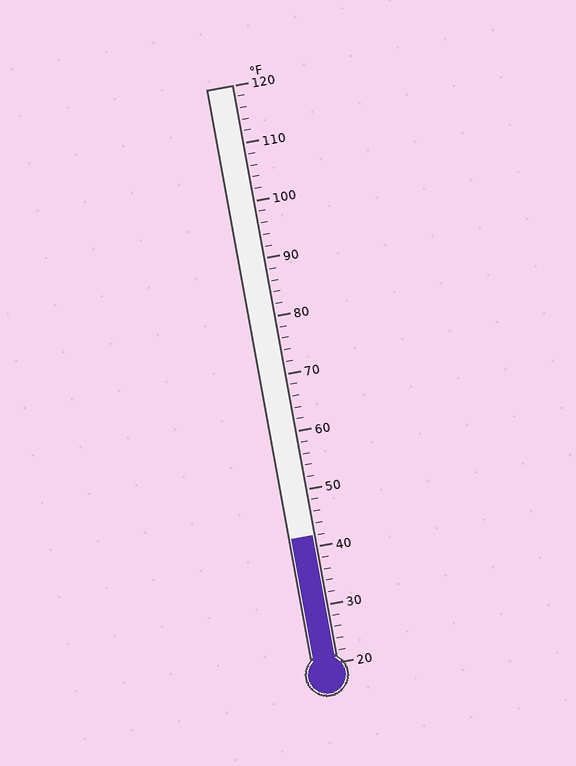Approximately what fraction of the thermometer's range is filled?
The thermometer is filled to approximately 20% of its range.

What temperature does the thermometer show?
The thermometer shows approximately 42°F.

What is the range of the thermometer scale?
The thermometer scale ranges from 20°F to 120°F.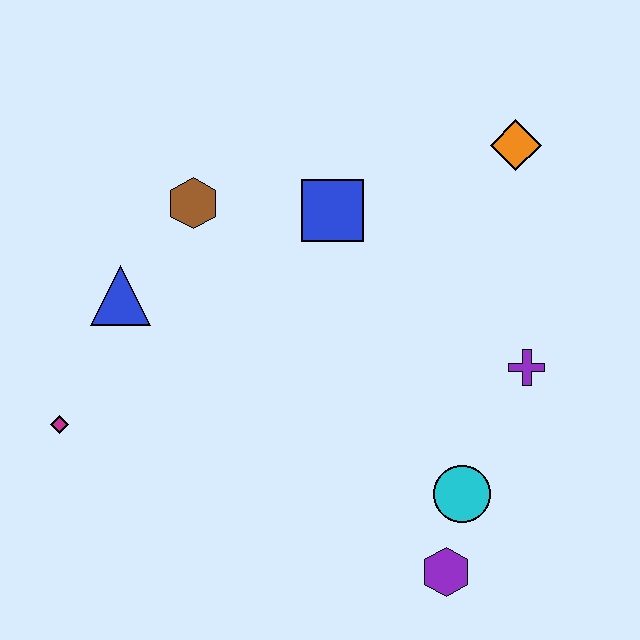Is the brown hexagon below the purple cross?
No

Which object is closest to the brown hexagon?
The blue triangle is closest to the brown hexagon.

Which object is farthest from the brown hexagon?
The purple hexagon is farthest from the brown hexagon.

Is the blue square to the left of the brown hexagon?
No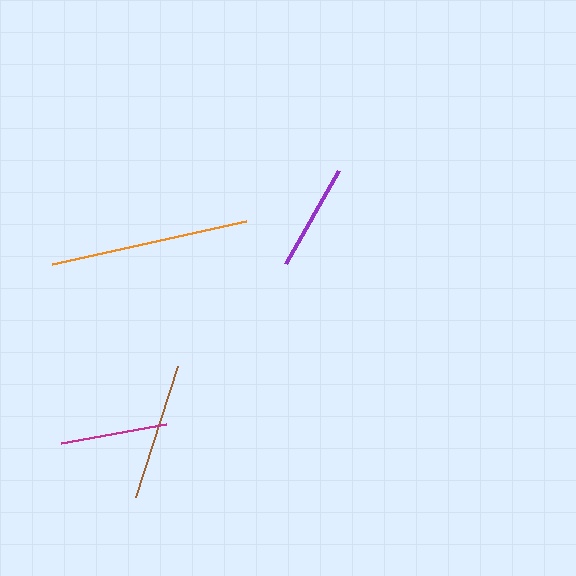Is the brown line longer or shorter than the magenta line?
The brown line is longer than the magenta line.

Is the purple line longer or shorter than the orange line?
The orange line is longer than the purple line.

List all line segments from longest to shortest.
From longest to shortest: orange, brown, purple, magenta.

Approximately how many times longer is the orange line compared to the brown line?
The orange line is approximately 1.4 times the length of the brown line.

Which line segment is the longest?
The orange line is the longest at approximately 199 pixels.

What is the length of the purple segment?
The purple segment is approximately 107 pixels long.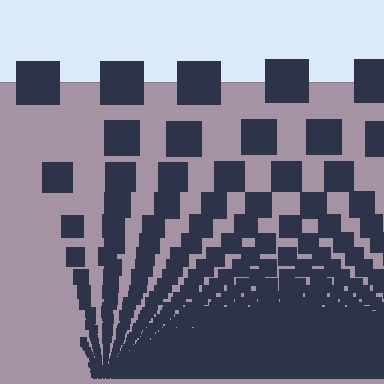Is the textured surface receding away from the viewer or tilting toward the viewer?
The surface appears to tilt toward the viewer. Texture elements get larger and sparser toward the top.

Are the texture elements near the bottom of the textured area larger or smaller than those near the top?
Smaller. The gradient is inverted — elements near the bottom are smaller and denser.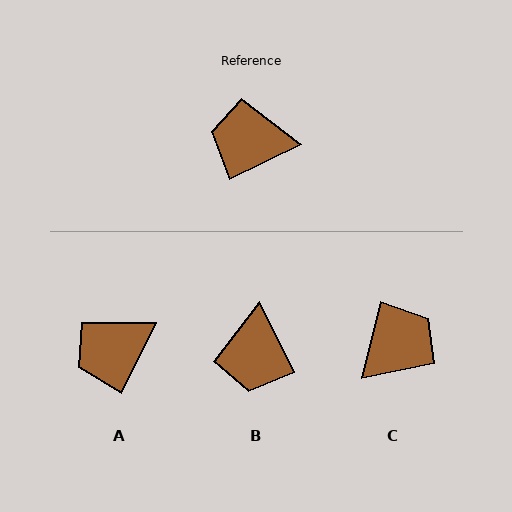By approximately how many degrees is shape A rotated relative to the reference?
Approximately 38 degrees counter-clockwise.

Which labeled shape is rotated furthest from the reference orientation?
C, about 130 degrees away.